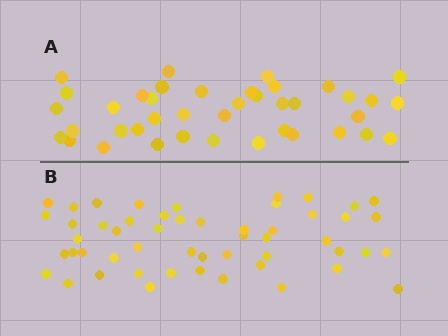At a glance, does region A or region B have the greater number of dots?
Region B (the bottom region) has more dots.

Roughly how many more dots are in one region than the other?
Region B has roughly 12 or so more dots than region A.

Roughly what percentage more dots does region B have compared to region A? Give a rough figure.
About 30% more.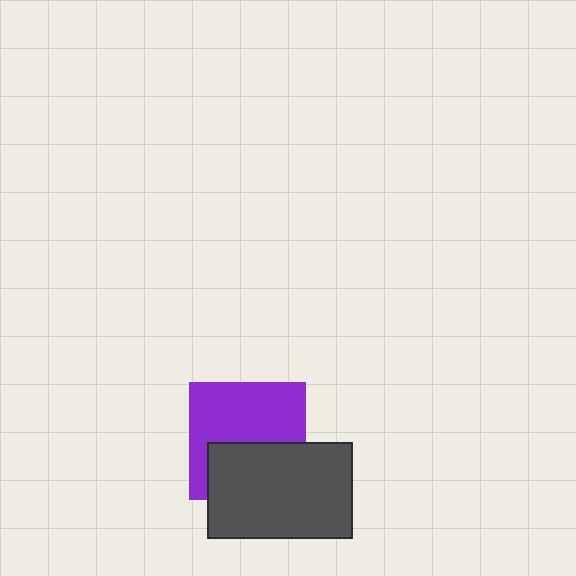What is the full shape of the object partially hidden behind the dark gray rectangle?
The partially hidden object is a purple square.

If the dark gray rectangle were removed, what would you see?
You would see the complete purple square.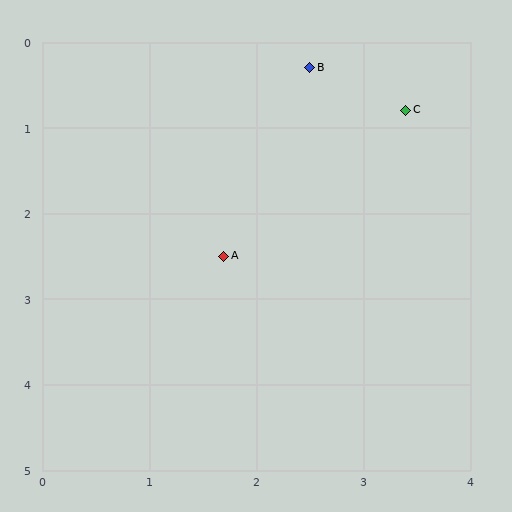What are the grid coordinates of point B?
Point B is at approximately (2.5, 0.3).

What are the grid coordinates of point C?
Point C is at approximately (3.4, 0.8).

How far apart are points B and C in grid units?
Points B and C are about 1.0 grid units apart.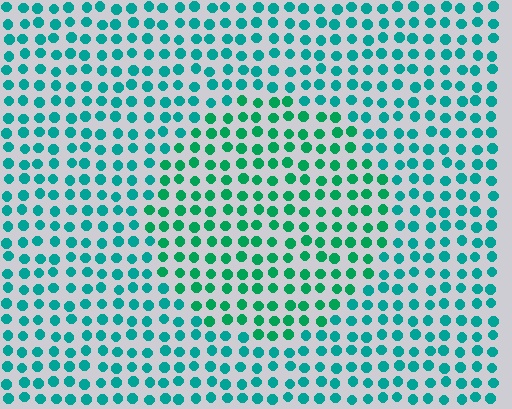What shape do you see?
I see a circle.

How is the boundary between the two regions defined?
The boundary is defined purely by a slight shift in hue (about 25 degrees). Spacing, size, and orientation are identical on both sides.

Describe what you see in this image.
The image is filled with small teal elements in a uniform arrangement. A circle-shaped region is visible where the elements are tinted to a slightly different hue, forming a subtle color boundary.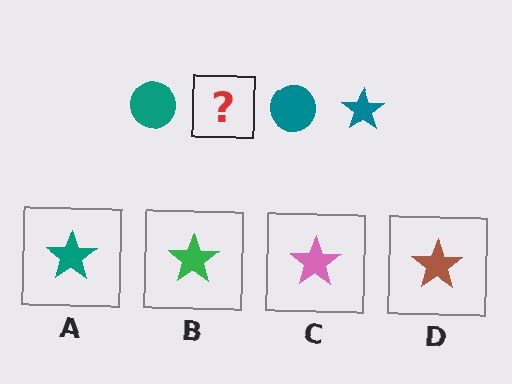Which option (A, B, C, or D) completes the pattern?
A.